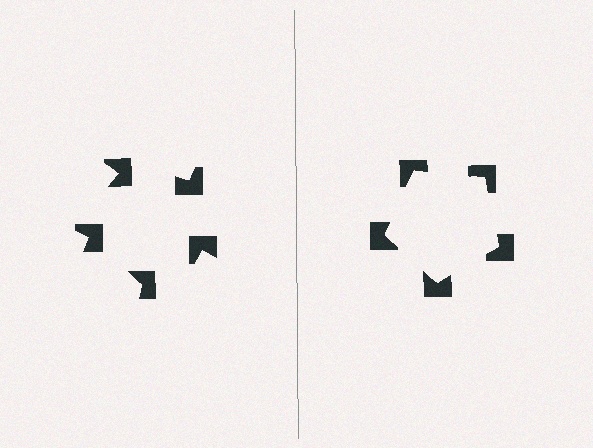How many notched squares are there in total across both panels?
10 — 5 on each side.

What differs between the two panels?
The notched squares are positioned identically on both sides; only the wedge orientations differ. On the right they align to a pentagon; on the left they are misaligned.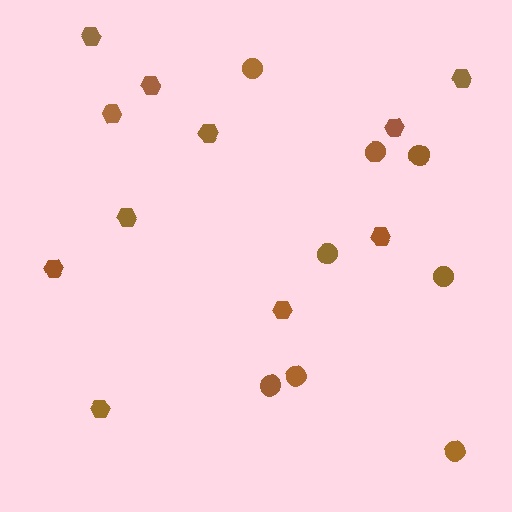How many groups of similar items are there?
There are 2 groups: one group of circles (8) and one group of hexagons (11).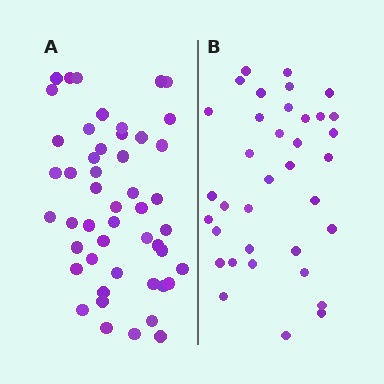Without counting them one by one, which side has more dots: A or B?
Region A (the left region) has more dots.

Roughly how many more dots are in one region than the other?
Region A has approximately 15 more dots than region B.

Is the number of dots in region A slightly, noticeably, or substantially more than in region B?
Region A has noticeably more, but not dramatically so. The ratio is roughly 1.4 to 1.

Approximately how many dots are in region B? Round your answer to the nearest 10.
About 40 dots. (The exact count is 36, which rounds to 40.)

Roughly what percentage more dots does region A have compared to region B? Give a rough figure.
About 35% more.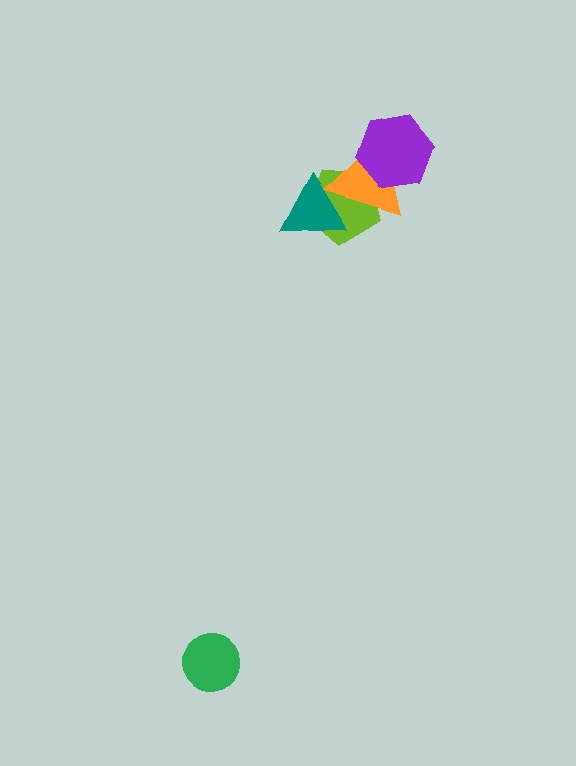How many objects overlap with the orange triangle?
3 objects overlap with the orange triangle.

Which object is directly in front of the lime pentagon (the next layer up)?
The teal triangle is directly in front of the lime pentagon.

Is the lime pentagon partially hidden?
Yes, it is partially covered by another shape.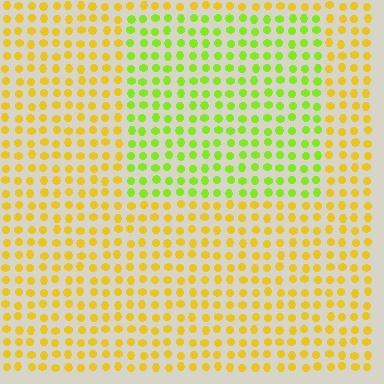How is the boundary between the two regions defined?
The boundary is defined purely by a slight shift in hue (about 43 degrees). Spacing, size, and orientation are identical on both sides.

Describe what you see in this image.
The image is filled with small yellow elements in a uniform arrangement. A rectangle-shaped region is visible where the elements are tinted to a slightly different hue, forming a subtle color boundary.